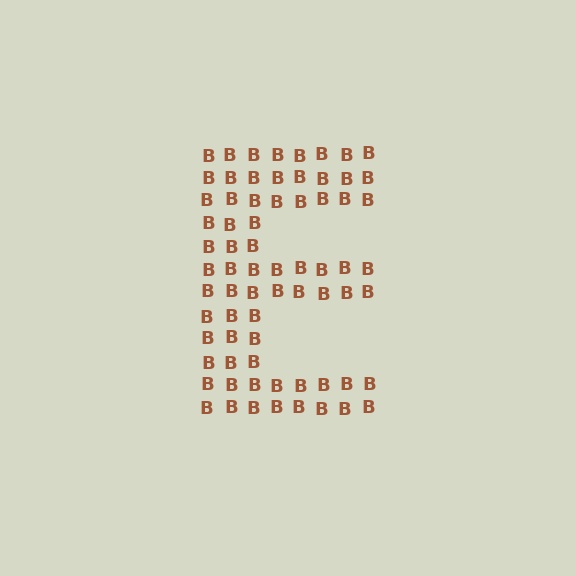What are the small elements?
The small elements are letter B's.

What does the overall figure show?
The overall figure shows the letter E.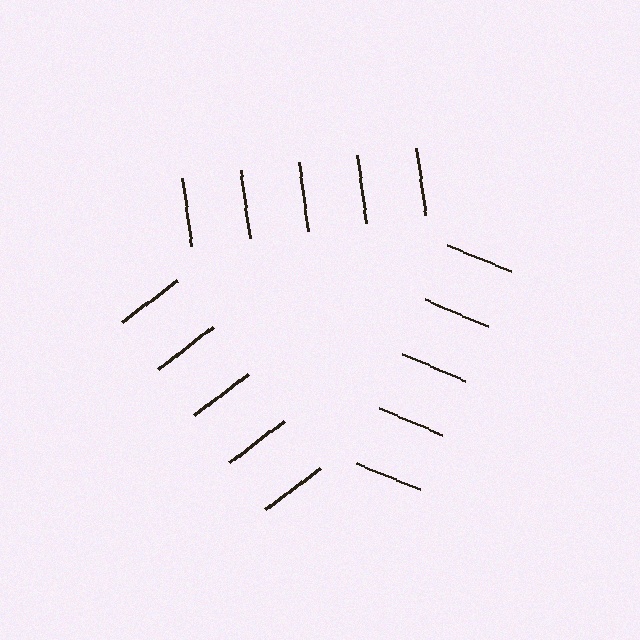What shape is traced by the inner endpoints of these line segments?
An illusory triangle — the line segments terminate on its edges but no continuous stroke is drawn.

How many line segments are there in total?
15 — 5 along each of the 3 edges.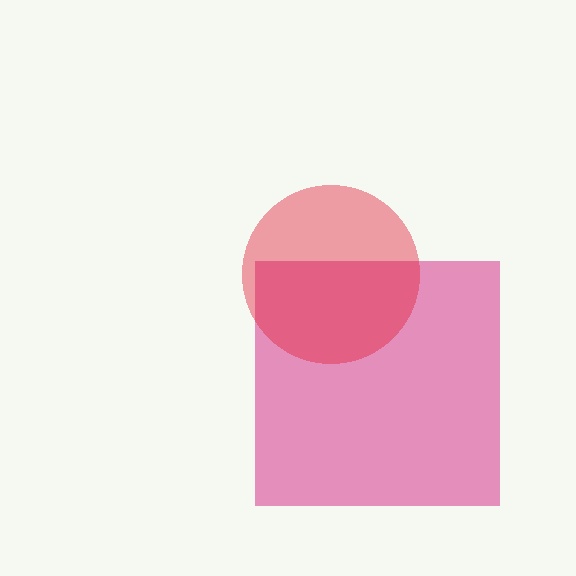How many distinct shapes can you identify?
There are 2 distinct shapes: a magenta square, a red circle.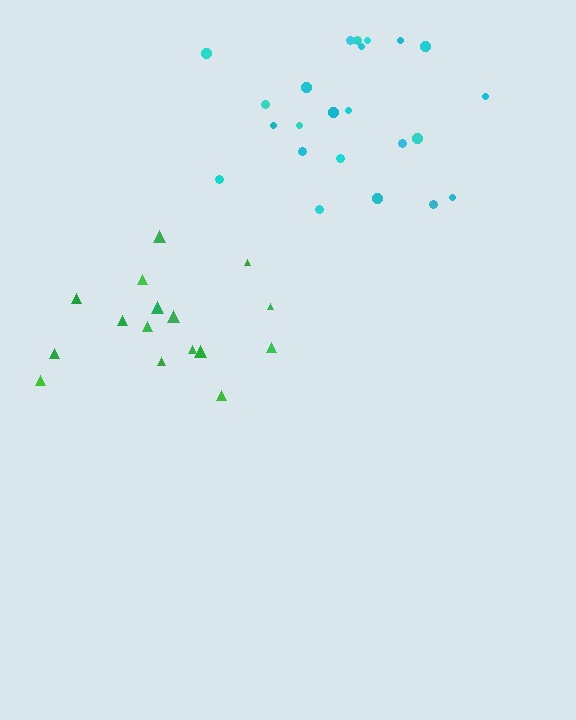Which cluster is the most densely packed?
Cyan.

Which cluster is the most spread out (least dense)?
Green.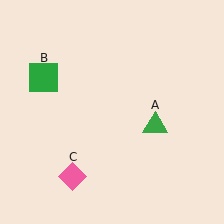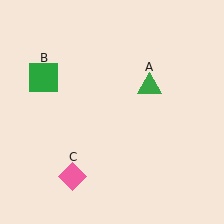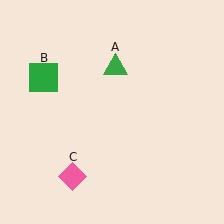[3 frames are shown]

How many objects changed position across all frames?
1 object changed position: green triangle (object A).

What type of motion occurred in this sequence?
The green triangle (object A) rotated counterclockwise around the center of the scene.